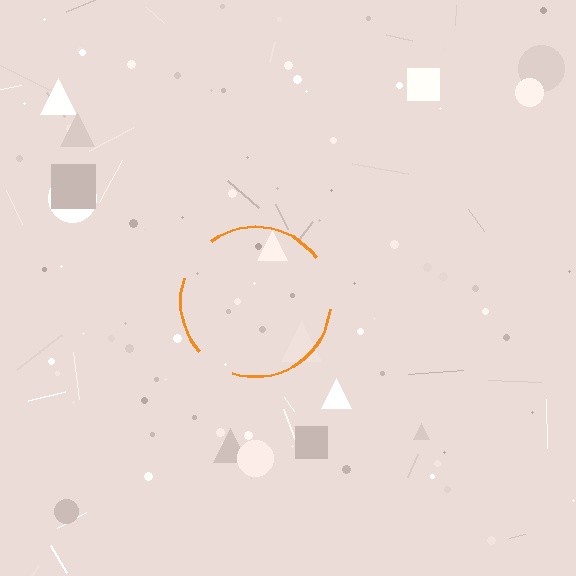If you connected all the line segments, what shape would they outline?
They would outline a circle.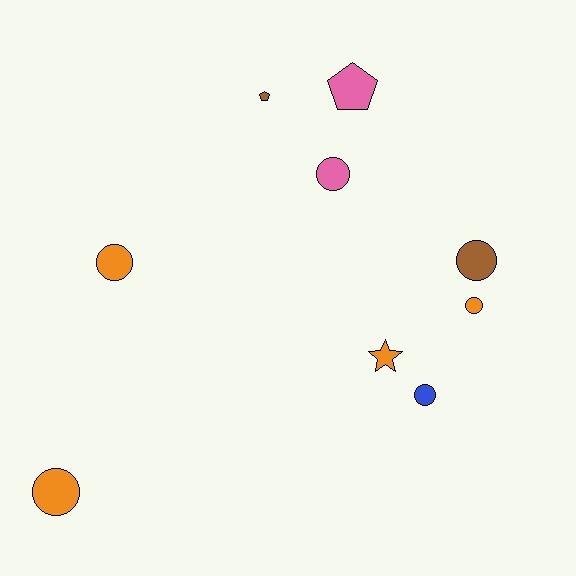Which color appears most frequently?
Orange, with 4 objects.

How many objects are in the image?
There are 9 objects.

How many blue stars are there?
There are no blue stars.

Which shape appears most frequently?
Circle, with 6 objects.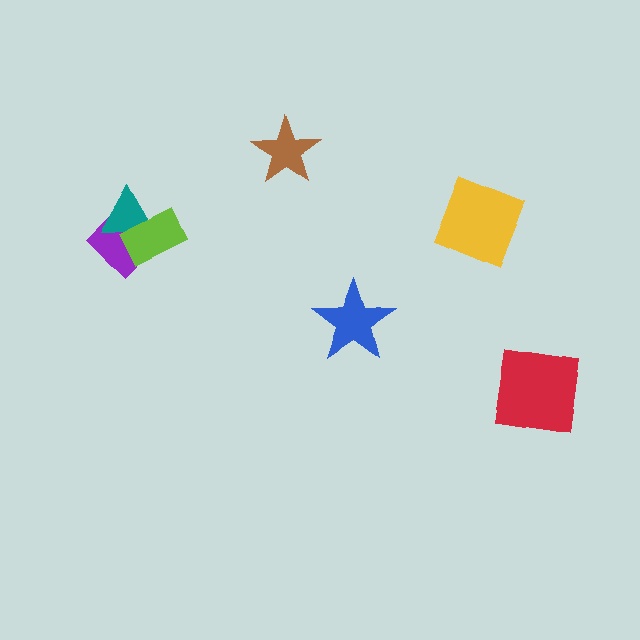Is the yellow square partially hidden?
No, no other shape covers it.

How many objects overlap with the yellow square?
0 objects overlap with the yellow square.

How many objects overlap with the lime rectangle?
2 objects overlap with the lime rectangle.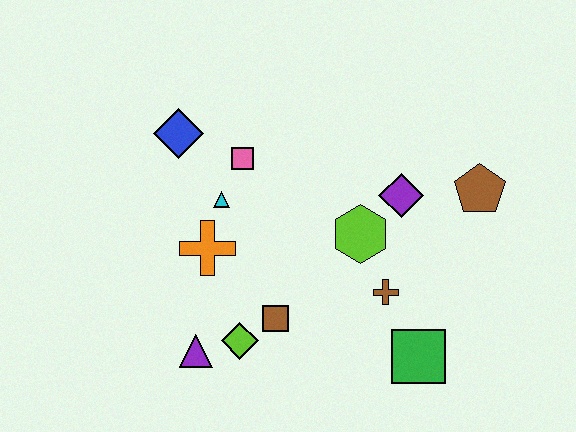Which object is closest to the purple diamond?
The lime hexagon is closest to the purple diamond.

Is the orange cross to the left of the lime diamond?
Yes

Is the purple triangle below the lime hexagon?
Yes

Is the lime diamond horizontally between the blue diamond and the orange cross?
No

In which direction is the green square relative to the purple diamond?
The green square is below the purple diamond.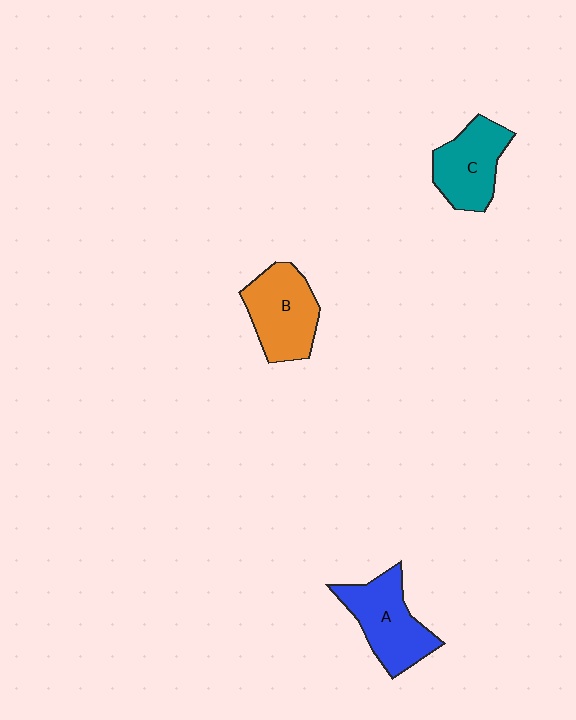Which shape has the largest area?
Shape A (blue).